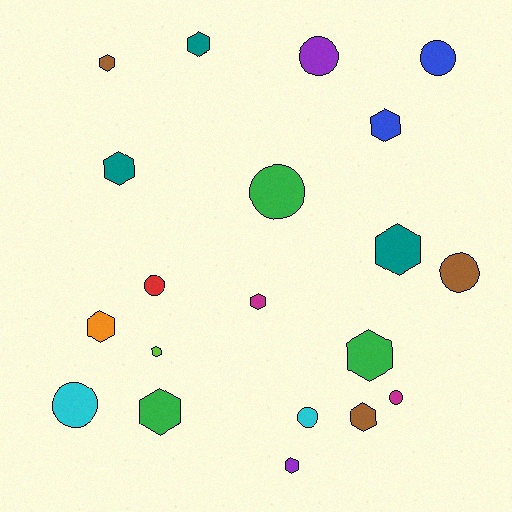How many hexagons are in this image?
There are 12 hexagons.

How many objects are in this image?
There are 20 objects.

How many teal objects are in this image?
There are 3 teal objects.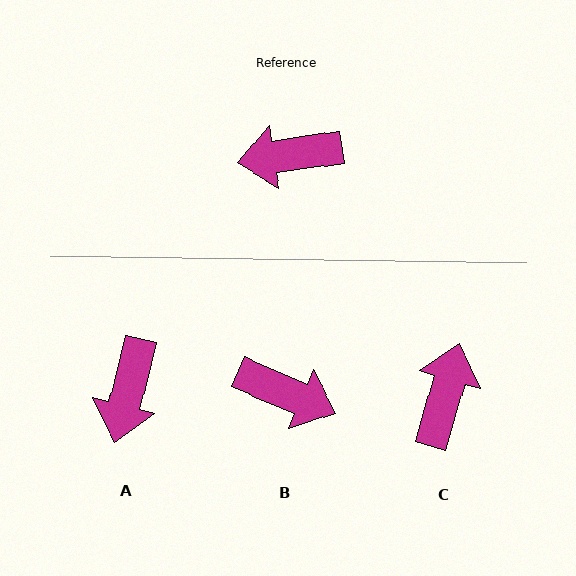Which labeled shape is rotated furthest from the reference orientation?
B, about 149 degrees away.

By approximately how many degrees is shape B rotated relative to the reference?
Approximately 149 degrees counter-clockwise.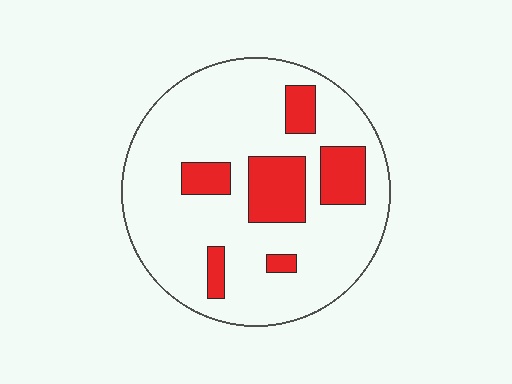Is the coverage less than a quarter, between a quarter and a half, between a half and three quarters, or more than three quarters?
Less than a quarter.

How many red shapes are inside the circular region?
6.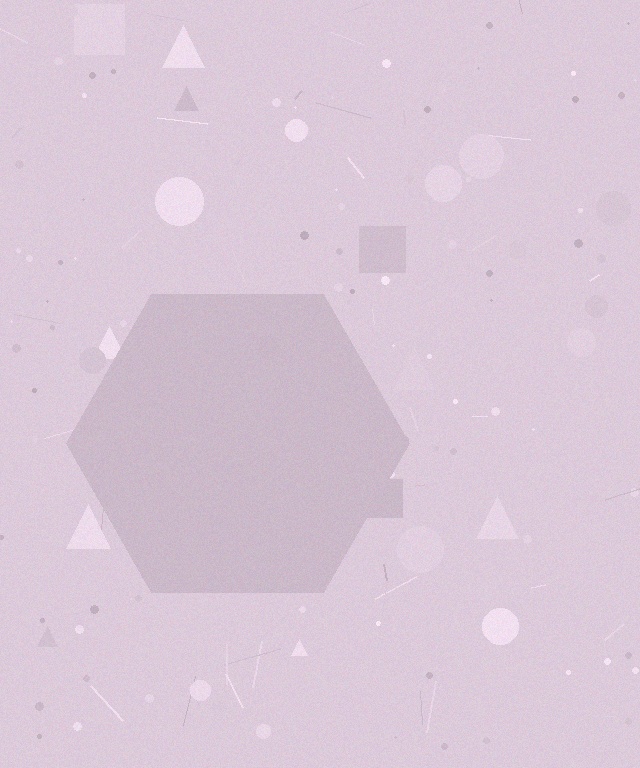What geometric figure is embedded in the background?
A hexagon is embedded in the background.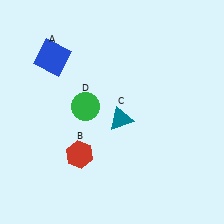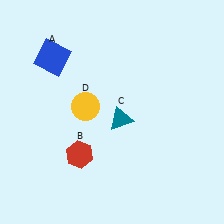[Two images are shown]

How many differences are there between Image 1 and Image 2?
There is 1 difference between the two images.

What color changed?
The circle (D) changed from green in Image 1 to yellow in Image 2.